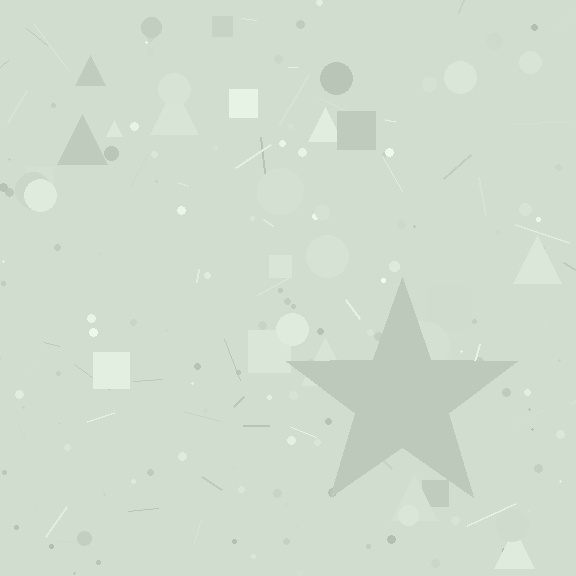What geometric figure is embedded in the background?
A star is embedded in the background.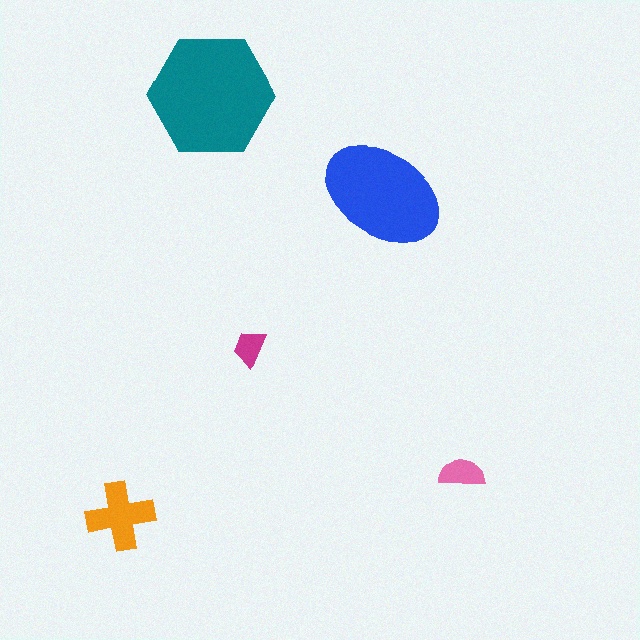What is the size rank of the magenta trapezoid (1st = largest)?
5th.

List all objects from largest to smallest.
The teal hexagon, the blue ellipse, the orange cross, the pink semicircle, the magenta trapezoid.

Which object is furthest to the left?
The orange cross is leftmost.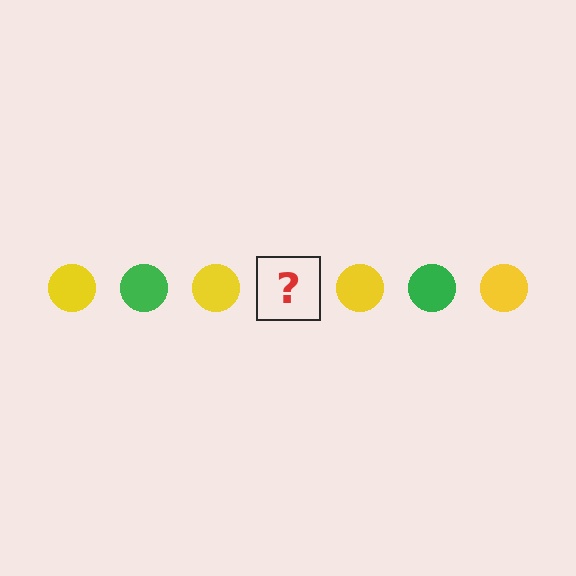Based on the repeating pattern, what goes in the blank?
The blank should be a green circle.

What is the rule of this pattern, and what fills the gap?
The rule is that the pattern cycles through yellow, green circles. The gap should be filled with a green circle.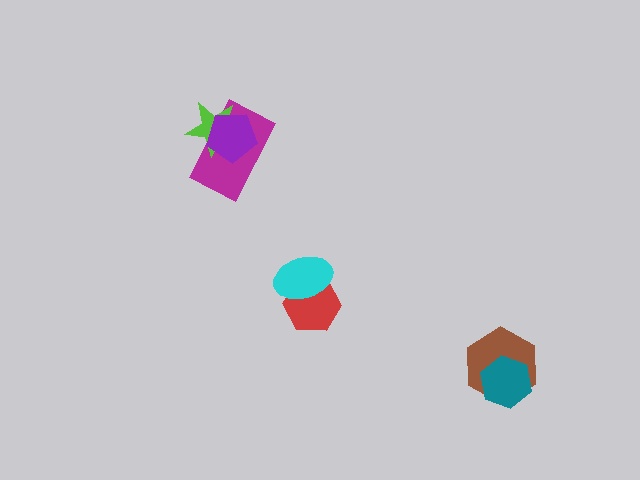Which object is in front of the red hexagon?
The cyan ellipse is in front of the red hexagon.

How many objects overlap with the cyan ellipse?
1 object overlaps with the cyan ellipse.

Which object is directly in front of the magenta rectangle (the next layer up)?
The lime star is directly in front of the magenta rectangle.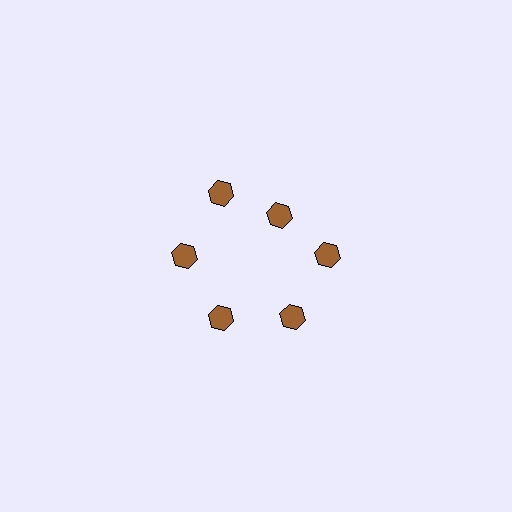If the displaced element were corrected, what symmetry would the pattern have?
It would have 6-fold rotational symmetry — the pattern would map onto itself every 60 degrees.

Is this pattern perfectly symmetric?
No. The 6 brown hexagons are arranged in a ring, but one element near the 1 o'clock position is pulled inward toward the center, breaking the 6-fold rotational symmetry.